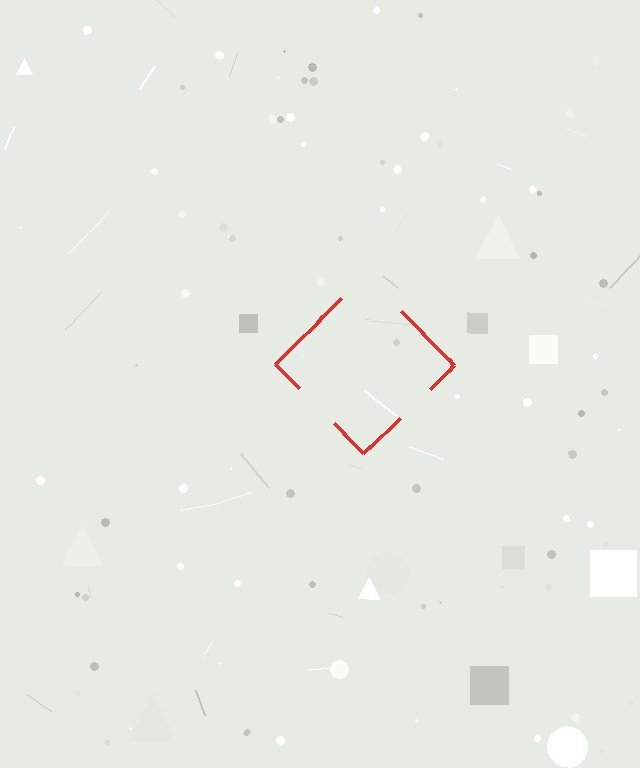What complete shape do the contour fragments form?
The contour fragments form a diamond.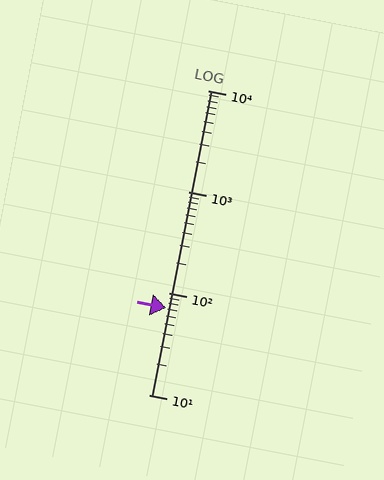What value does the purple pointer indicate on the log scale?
The pointer indicates approximately 72.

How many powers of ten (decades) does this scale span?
The scale spans 3 decades, from 10 to 10000.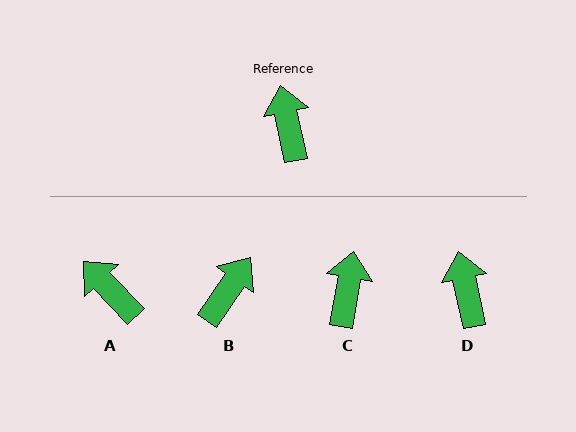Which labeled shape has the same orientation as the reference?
D.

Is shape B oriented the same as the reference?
No, it is off by about 46 degrees.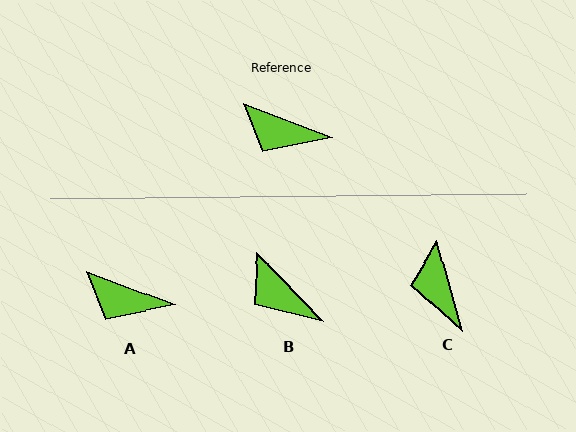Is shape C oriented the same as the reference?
No, it is off by about 54 degrees.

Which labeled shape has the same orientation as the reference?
A.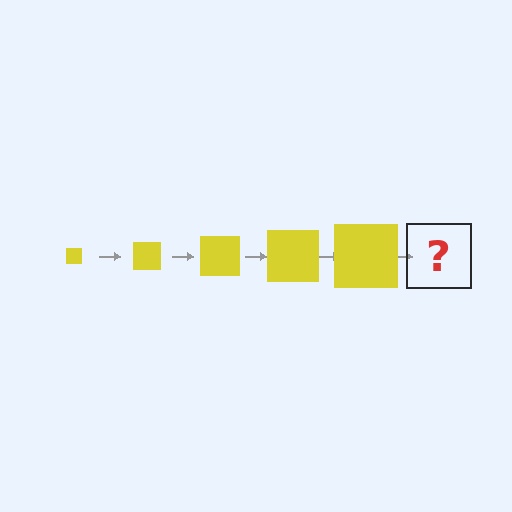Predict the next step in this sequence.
The next step is a yellow square, larger than the previous one.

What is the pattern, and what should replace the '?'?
The pattern is that the square gets progressively larger each step. The '?' should be a yellow square, larger than the previous one.